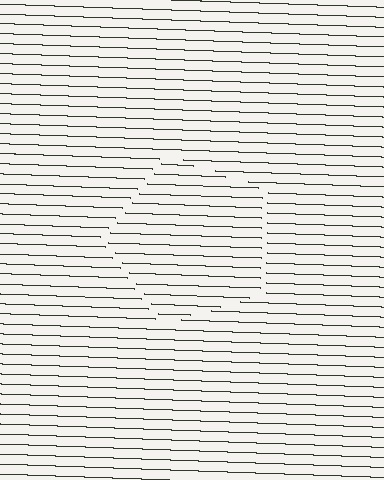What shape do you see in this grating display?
An illusory pentagon. The interior of the shape contains the same grating, shifted by half a period — the contour is defined by the phase discontinuity where line-ends from the inner and outer gratings abut.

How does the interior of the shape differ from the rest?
The interior of the shape contains the same grating, shifted by half a period — the contour is defined by the phase discontinuity where line-ends from the inner and outer gratings abut.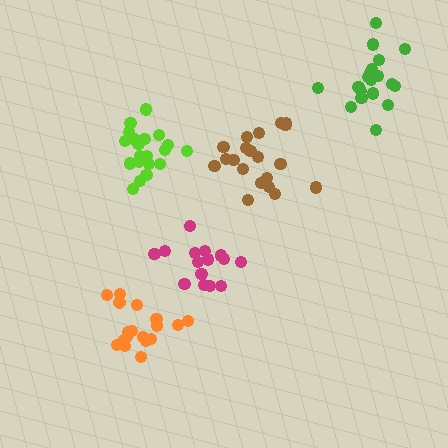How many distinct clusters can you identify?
There are 5 distinct clusters.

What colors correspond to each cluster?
The clusters are colored: magenta, brown, orange, lime, green.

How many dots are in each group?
Group 1: 16 dots, Group 2: 20 dots, Group 3: 18 dots, Group 4: 20 dots, Group 5: 20 dots (94 total).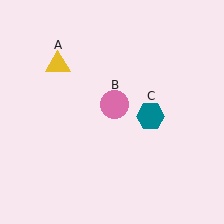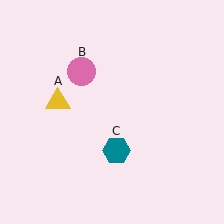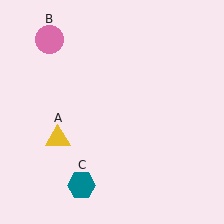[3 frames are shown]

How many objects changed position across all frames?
3 objects changed position: yellow triangle (object A), pink circle (object B), teal hexagon (object C).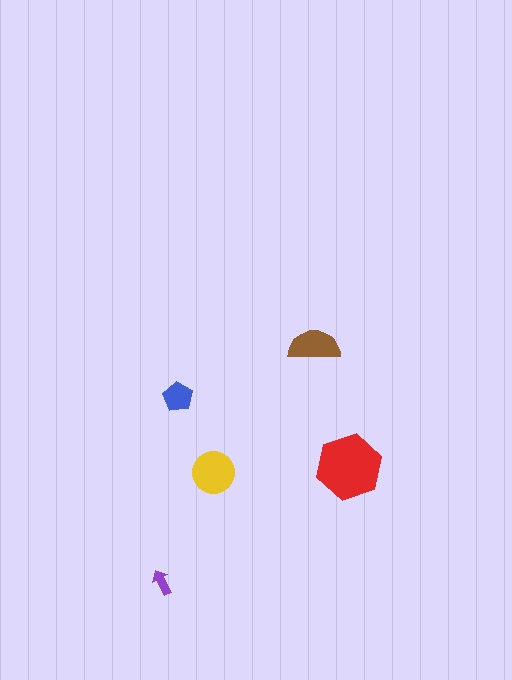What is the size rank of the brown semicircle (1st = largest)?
3rd.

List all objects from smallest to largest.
The purple arrow, the blue pentagon, the brown semicircle, the yellow circle, the red hexagon.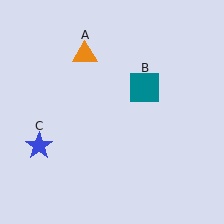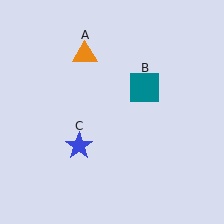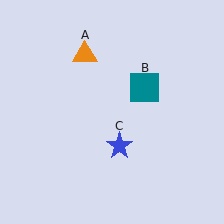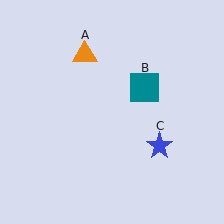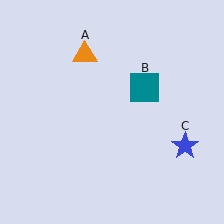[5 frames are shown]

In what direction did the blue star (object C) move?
The blue star (object C) moved right.